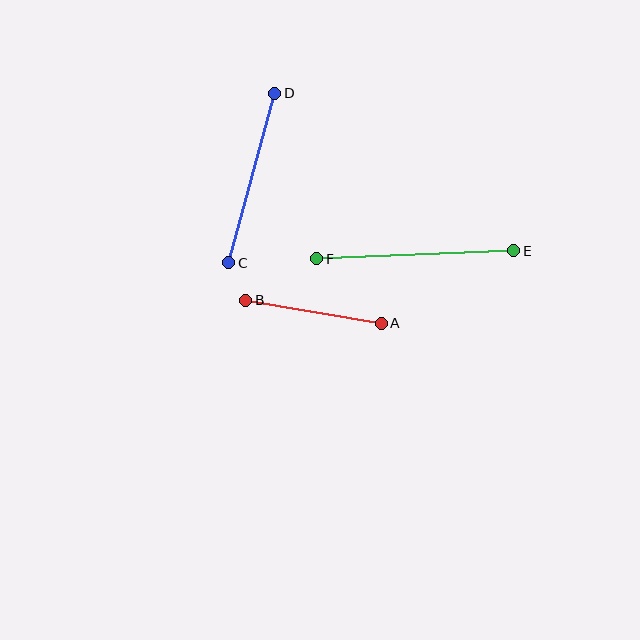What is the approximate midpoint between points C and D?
The midpoint is at approximately (252, 178) pixels.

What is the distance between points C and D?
The distance is approximately 175 pixels.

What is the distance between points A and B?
The distance is approximately 138 pixels.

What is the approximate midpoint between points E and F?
The midpoint is at approximately (415, 255) pixels.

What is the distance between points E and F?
The distance is approximately 197 pixels.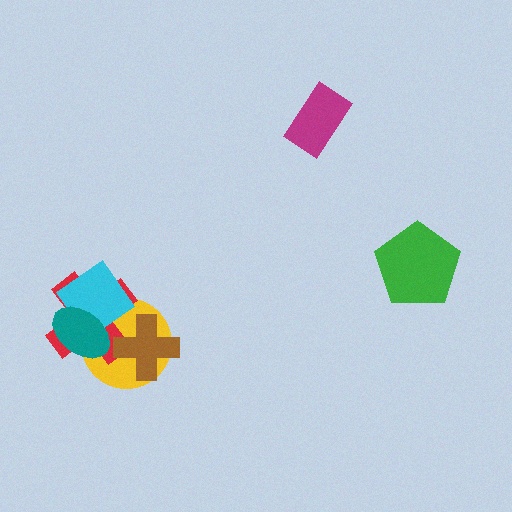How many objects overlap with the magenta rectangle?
0 objects overlap with the magenta rectangle.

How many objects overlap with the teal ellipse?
3 objects overlap with the teal ellipse.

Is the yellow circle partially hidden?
Yes, it is partially covered by another shape.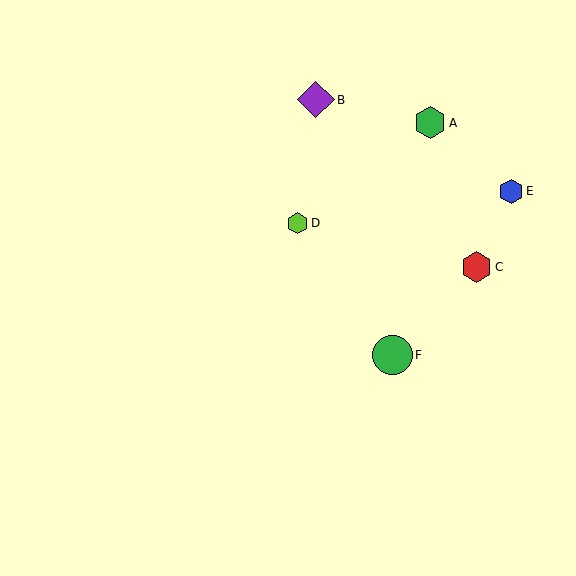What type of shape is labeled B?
Shape B is a purple diamond.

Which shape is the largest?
The green circle (labeled F) is the largest.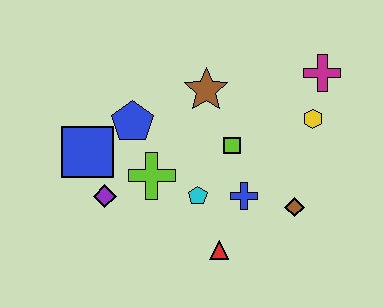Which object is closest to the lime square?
The blue cross is closest to the lime square.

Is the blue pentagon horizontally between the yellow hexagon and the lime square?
No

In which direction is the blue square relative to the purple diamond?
The blue square is above the purple diamond.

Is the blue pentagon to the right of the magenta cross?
No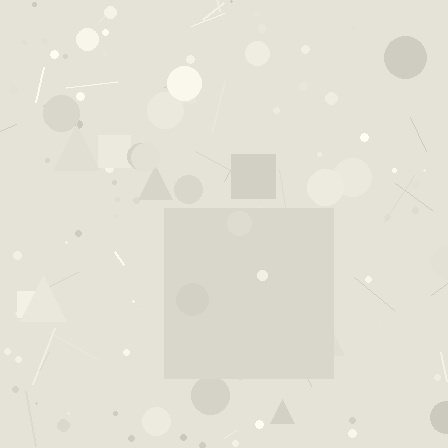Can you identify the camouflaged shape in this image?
The camouflaged shape is a square.